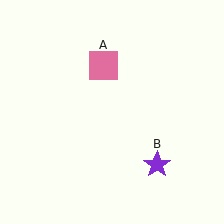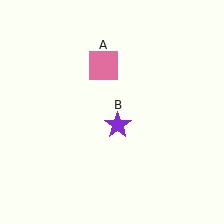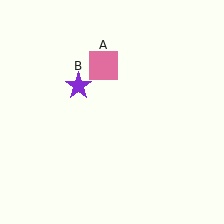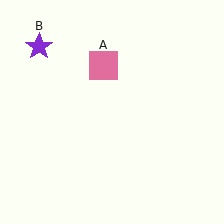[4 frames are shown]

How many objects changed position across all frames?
1 object changed position: purple star (object B).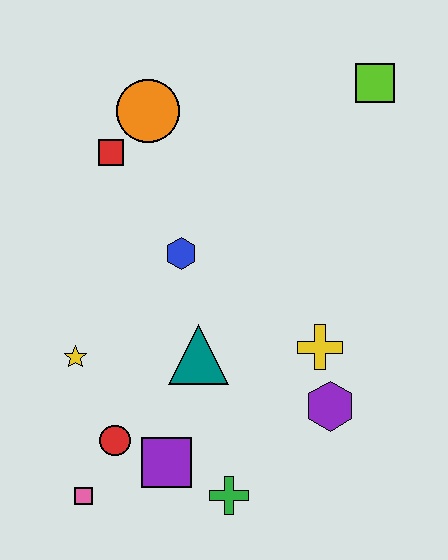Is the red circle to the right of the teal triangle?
No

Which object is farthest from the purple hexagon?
The orange circle is farthest from the purple hexagon.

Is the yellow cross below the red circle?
No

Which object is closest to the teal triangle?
The blue hexagon is closest to the teal triangle.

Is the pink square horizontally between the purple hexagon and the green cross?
No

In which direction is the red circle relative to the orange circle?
The red circle is below the orange circle.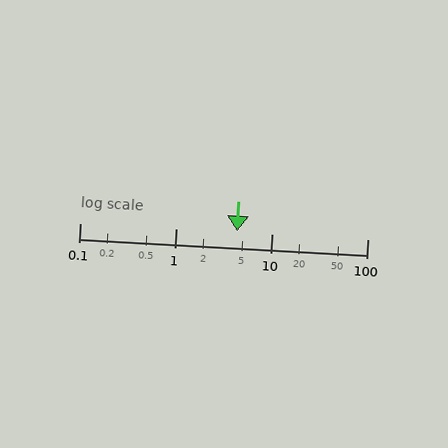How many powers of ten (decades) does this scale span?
The scale spans 3 decades, from 0.1 to 100.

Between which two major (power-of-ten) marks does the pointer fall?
The pointer is between 1 and 10.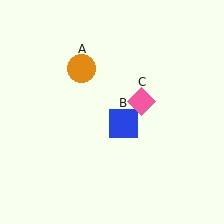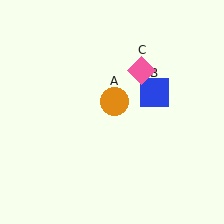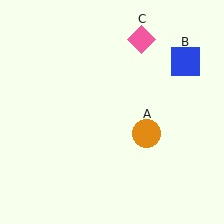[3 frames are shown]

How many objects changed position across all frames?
3 objects changed position: orange circle (object A), blue square (object B), pink diamond (object C).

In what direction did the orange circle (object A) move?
The orange circle (object A) moved down and to the right.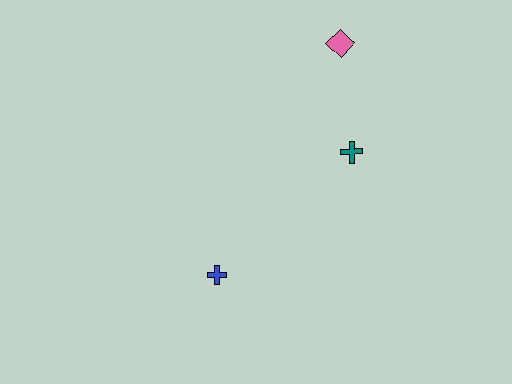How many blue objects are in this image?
There is 1 blue object.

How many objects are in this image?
There are 3 objects.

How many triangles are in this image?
There are no triangles.